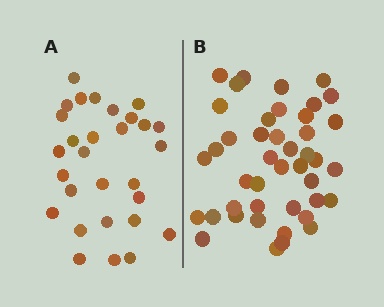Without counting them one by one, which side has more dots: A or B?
Region B (the right region) has more dots.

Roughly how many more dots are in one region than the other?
Region B has approximately 15 more dots than region A.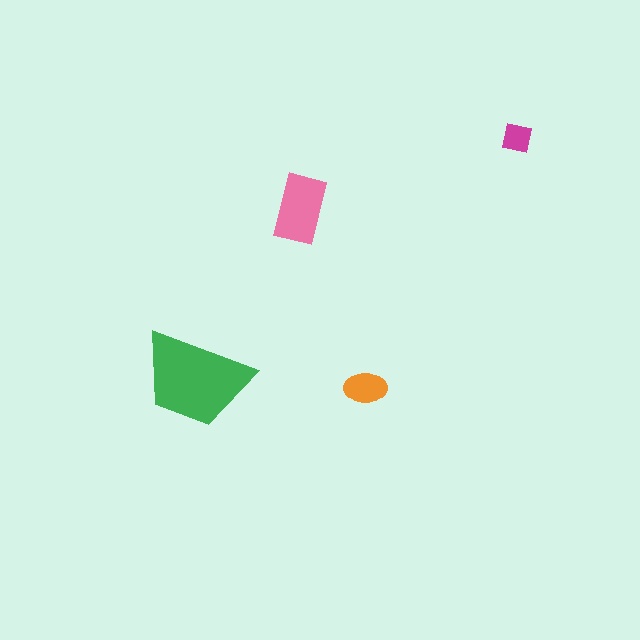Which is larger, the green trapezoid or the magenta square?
The green trapezoid.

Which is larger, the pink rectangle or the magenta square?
The pink rectangle.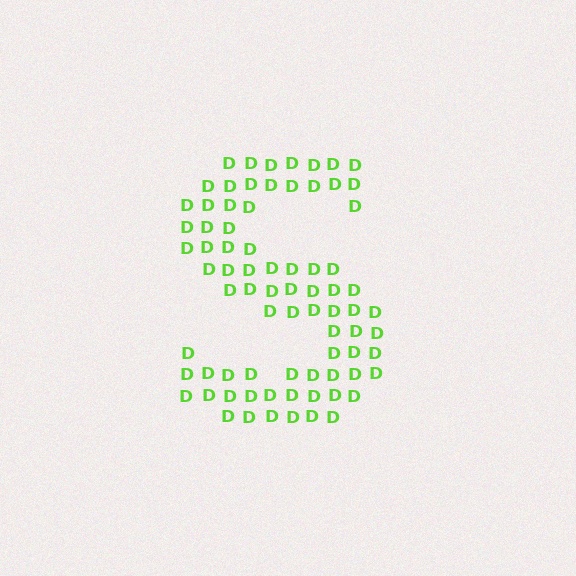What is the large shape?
The large shape is the letter S.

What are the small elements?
The small elements are letter D's.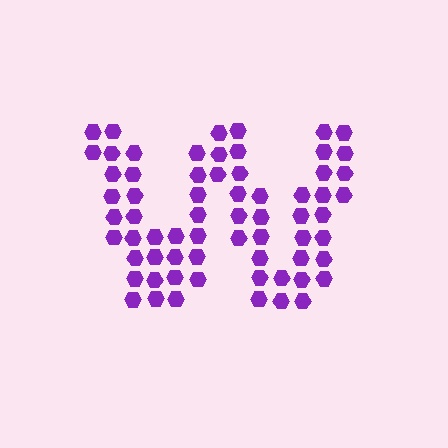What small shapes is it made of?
It is made of small hexagons.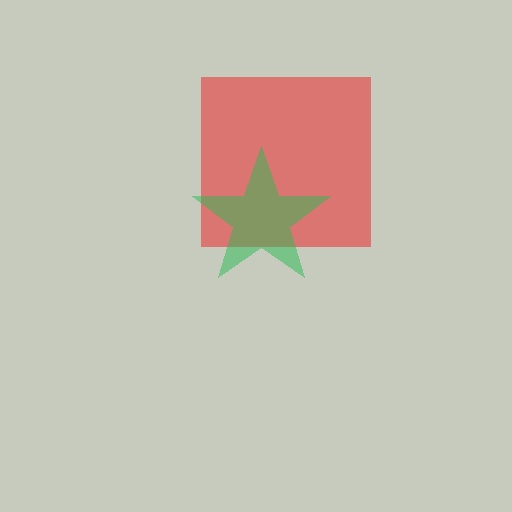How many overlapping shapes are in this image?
There are 2 overlapping shapes in the image.